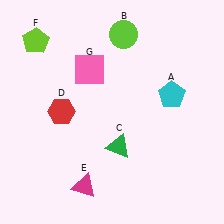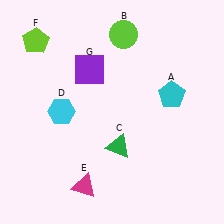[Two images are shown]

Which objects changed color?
D changed from red to cyan. G changed from pink to purple.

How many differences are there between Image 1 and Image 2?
There are 2 differences between the two images.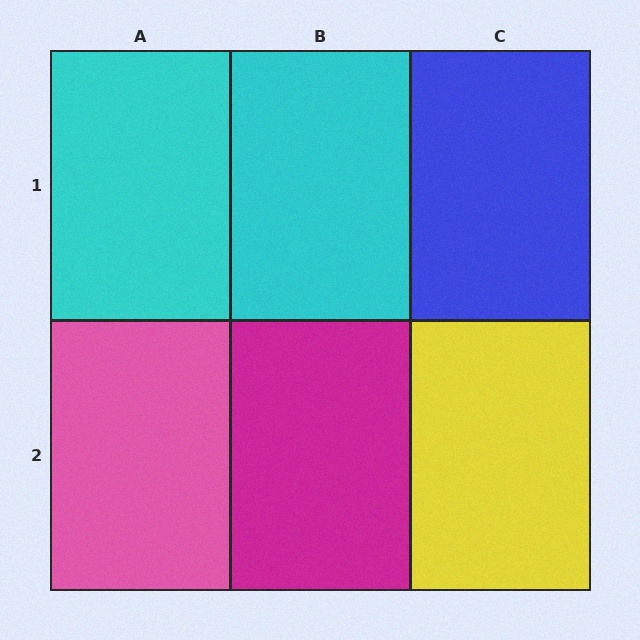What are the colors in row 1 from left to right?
Cyan, cyan, blue.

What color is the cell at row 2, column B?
Magenta.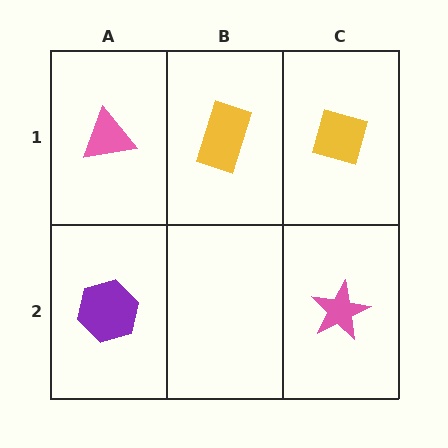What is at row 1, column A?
A pink triangle.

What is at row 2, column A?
A purple hexagon.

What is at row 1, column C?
A yellow diamond.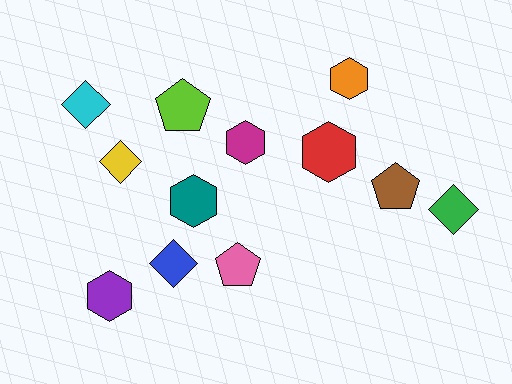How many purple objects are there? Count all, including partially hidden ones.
There is 1 purple object.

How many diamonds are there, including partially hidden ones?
There are 4 diamonds.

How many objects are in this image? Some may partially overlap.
There are 12 objects.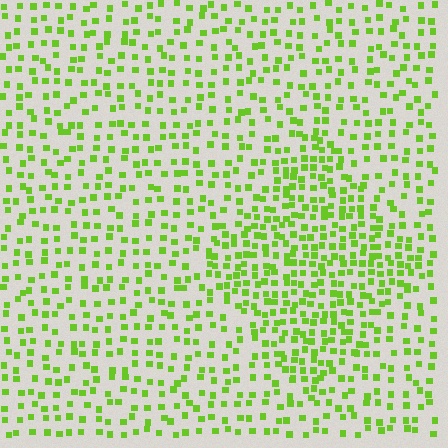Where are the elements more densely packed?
The elements are more densely packed inside the diamond boundary.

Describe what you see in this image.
The image contains small lime elements arranged at two different densities. A diamond-shaped region is visible where the elements are more densely packed than the surrounding area.